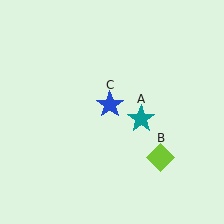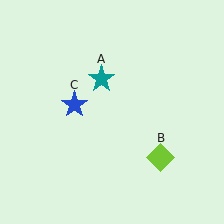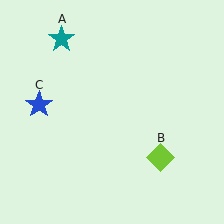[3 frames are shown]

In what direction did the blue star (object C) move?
The blue star (object C) moved left.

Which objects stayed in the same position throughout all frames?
Lime diamond (object B) remained stationary.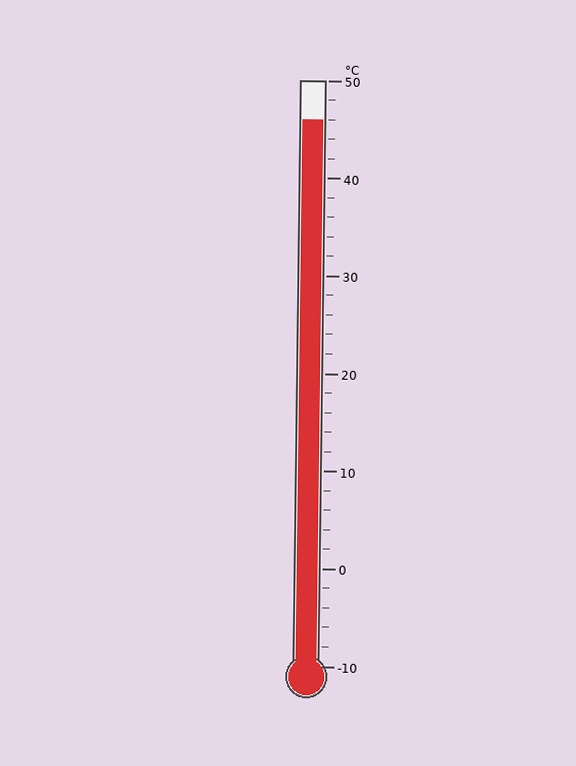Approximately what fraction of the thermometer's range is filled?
The thermometer is filled to approximately 95% of its range.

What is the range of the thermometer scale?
The thermometer scale ranges from -10°C to 50°C.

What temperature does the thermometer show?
The thermometer shows approximately 46°C.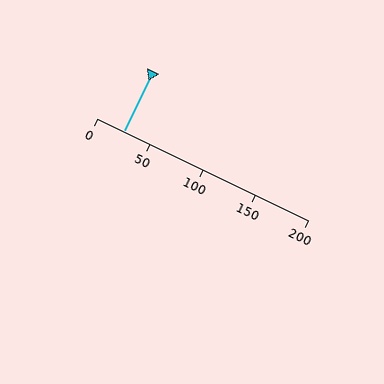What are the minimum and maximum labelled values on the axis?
The axis runs from 0 to 200.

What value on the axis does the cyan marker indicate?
The marker indicates approximately 25.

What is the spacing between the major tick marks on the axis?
The major ticks are spaced 50 apart.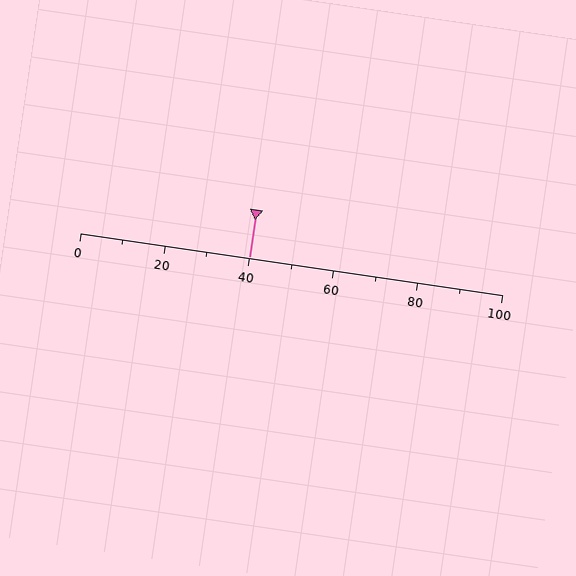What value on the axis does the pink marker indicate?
The marker indicates approximately 40.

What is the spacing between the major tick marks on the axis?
The major ticks are spaced 20 apart.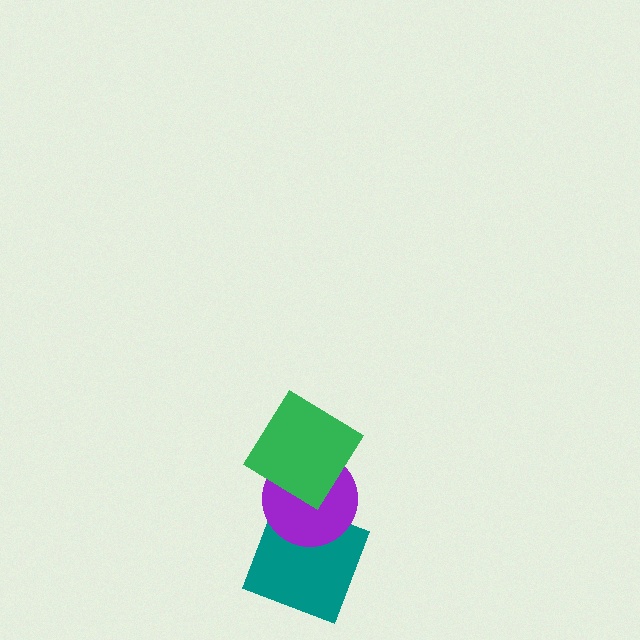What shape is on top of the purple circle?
The green diamond is on top of the purple circle.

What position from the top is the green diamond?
The green diamond is 1st from the top.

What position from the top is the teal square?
The teal square is 3rd from the top.